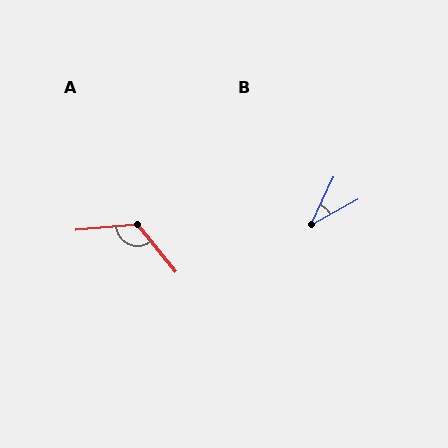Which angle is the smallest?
B, at approximately 36 degrees.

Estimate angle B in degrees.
Approximately 36 degrees.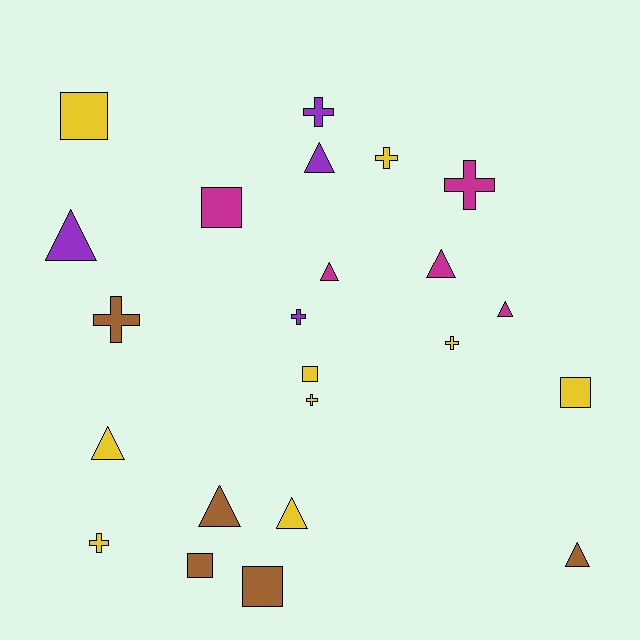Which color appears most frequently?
Yellow, with 9 objects.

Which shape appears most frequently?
Triangle, with 9 objects.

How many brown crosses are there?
There is 1 brown cross.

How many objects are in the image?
There are 23 objects.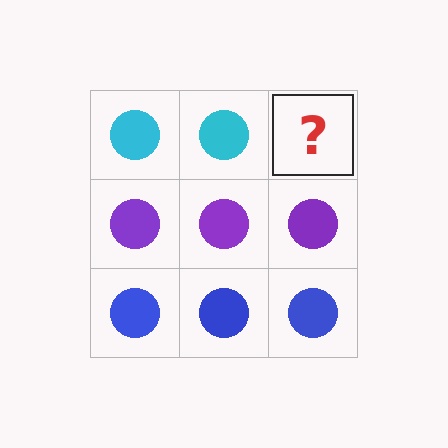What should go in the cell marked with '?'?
The missing cell should contain a cyan circle.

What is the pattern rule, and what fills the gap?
The rule is that each row has a consistent color. The gap should be filled with a cyan circle.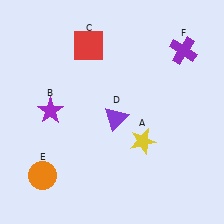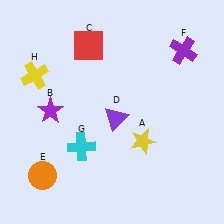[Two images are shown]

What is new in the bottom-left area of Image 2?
A cyan cross (G) was added in the bottom-left area of Image 2.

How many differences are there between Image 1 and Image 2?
There are 2 differences between the two images.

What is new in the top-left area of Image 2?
A yellow cross (H) was added in the top-left area of Image 2.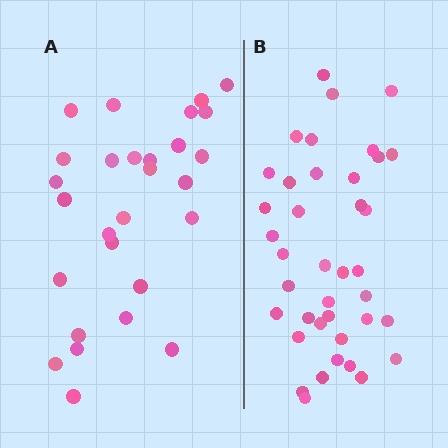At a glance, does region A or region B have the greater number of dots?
Region B (the right region) has more dots.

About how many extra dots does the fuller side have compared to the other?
Region B has roughly 12 or so more dots than region A.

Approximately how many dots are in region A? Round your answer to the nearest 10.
About 30 dots. (The exact count is 28, which rounds to 30.)